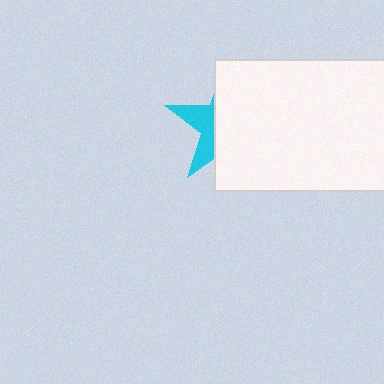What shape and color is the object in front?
The object in front is a white rectangle.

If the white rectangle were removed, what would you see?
You would see the complete cyan star.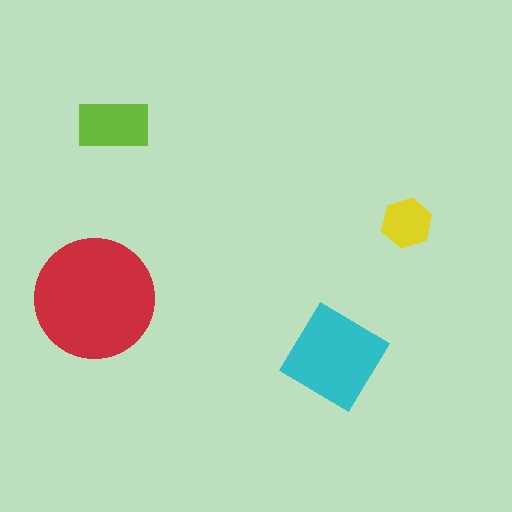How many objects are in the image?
There are 4 objects in the image.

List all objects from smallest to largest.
The yellow hexagon, the lime rectangle, the cyan diamond, the red circle.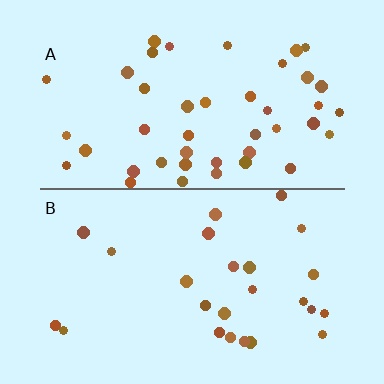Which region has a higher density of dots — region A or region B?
A (the top).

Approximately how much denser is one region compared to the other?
Approximately 1.7× — region A over region B.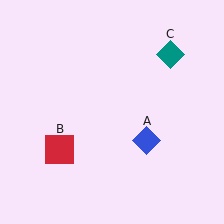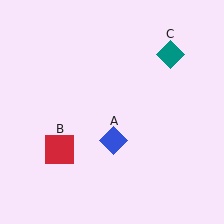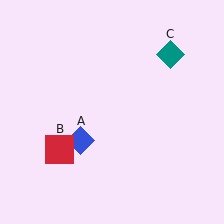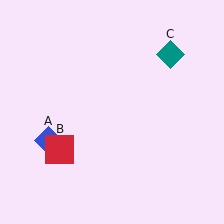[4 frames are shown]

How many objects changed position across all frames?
1 object changed position: blue diamond (object A).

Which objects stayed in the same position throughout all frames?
Red square (object B) and teal diamond (object C) remained stationary.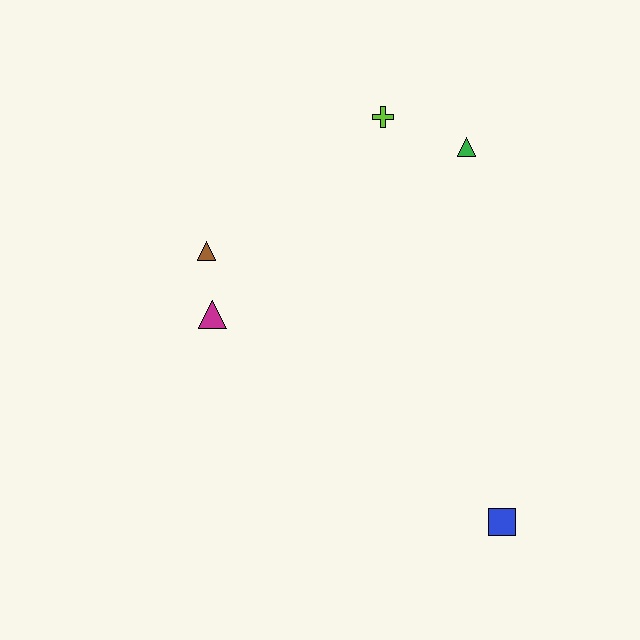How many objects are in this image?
There are 5 objects.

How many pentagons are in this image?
There are no pentagons.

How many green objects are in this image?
There is 1 green object.